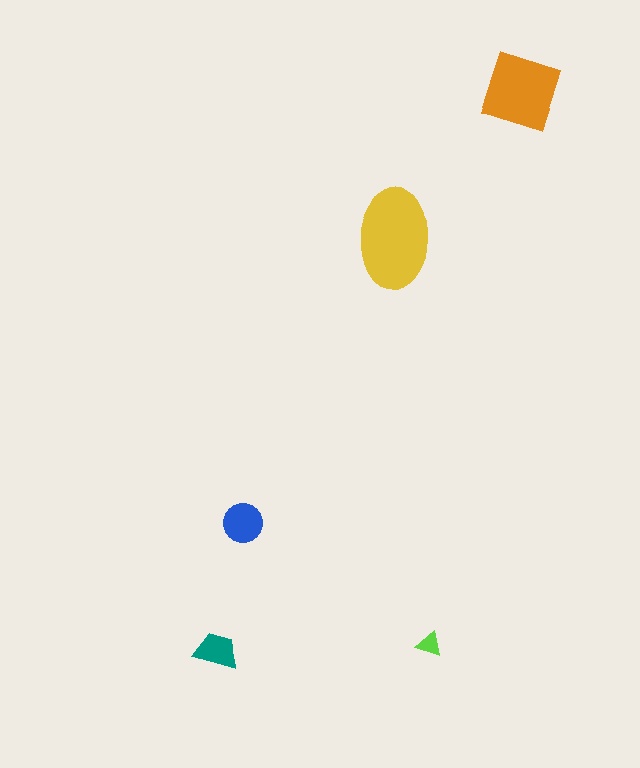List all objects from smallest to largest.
The lime triangle, the teal trapezoid, the blue circle, the orange square, the yellow ellipse.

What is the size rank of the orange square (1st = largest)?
2nd.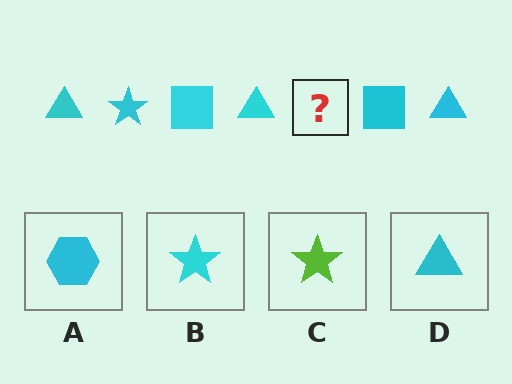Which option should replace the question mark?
Option B.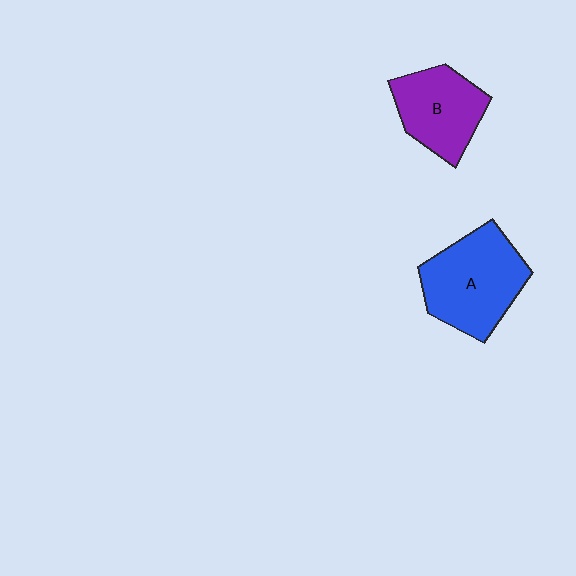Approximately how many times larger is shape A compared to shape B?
Approximately 1.3 times.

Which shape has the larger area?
Shape A (blue).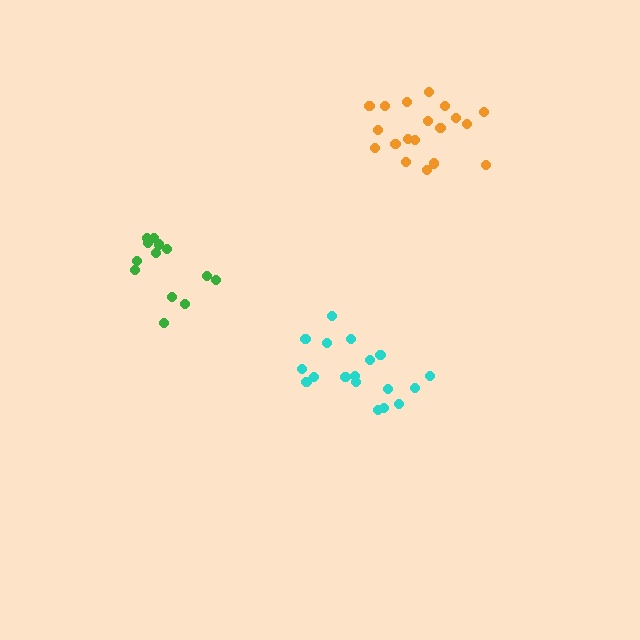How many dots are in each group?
Group 1: 18 dots, Group 2: 13 dots, Group 3: 19 dots (50 total).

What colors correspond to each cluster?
The clusters are colored: cyan, green, orange.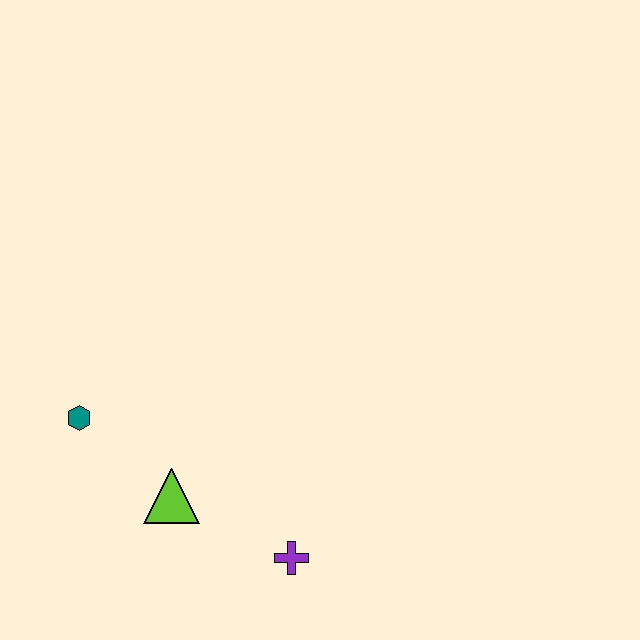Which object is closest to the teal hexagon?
The lime triangle is closest to the teal hexagon.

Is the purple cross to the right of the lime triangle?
Yes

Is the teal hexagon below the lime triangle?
No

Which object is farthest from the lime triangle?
The purple cross is farthest from the lime triangle.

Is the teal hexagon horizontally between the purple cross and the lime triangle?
No